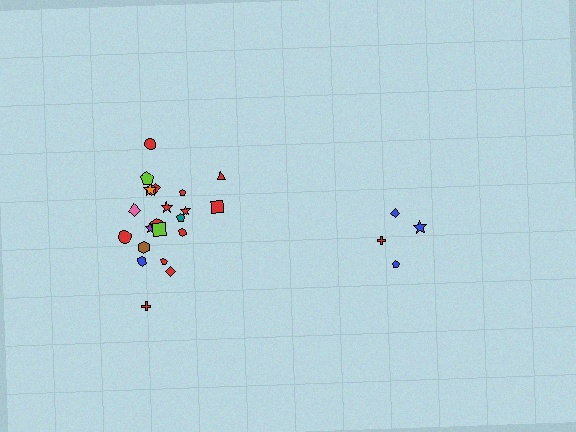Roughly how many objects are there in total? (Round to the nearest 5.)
Roughly 25 objects in total.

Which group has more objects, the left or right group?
The left group.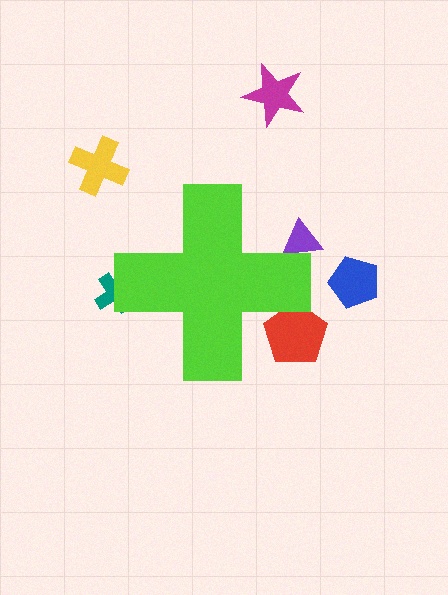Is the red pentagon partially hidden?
Yes, the red pentagon is partially hidden behind the lime cross.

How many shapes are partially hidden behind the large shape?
3 shapes are partially hidden.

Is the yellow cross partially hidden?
No, the yellow cross is fully visible.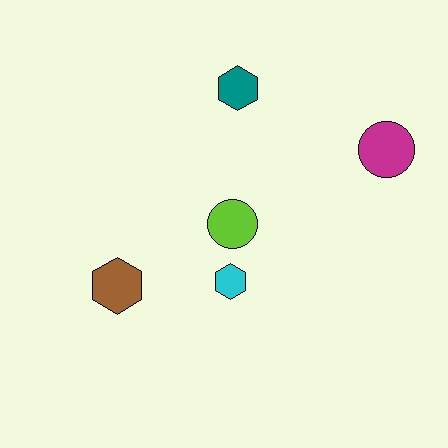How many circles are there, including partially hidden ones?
There are 2 circles.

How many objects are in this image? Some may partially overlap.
There are 5 objects.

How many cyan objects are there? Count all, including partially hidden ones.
There is 1 cyan object.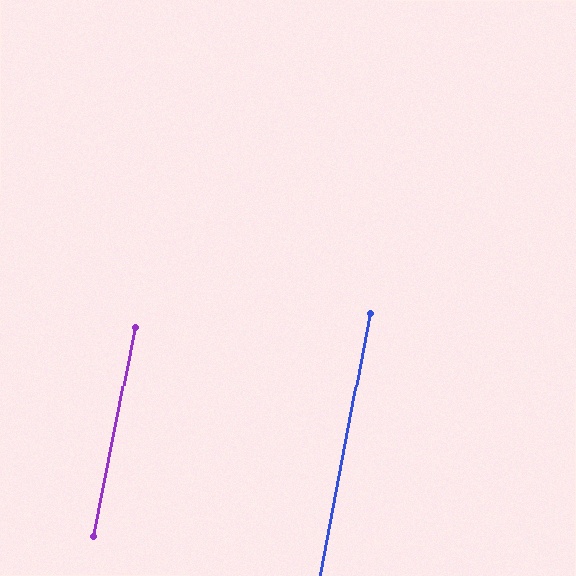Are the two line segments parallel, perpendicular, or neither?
Parallel — their directions differ by only 0.5°.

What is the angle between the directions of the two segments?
Approximately 0 degrees.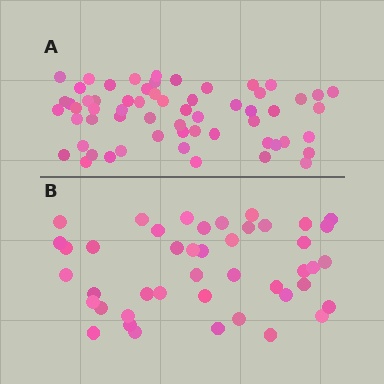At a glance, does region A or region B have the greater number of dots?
Region A (the top region) has more dots.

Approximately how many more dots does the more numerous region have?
Region A has approximately 15 more dots than region B.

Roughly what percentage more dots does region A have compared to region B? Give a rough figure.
About 35% more.